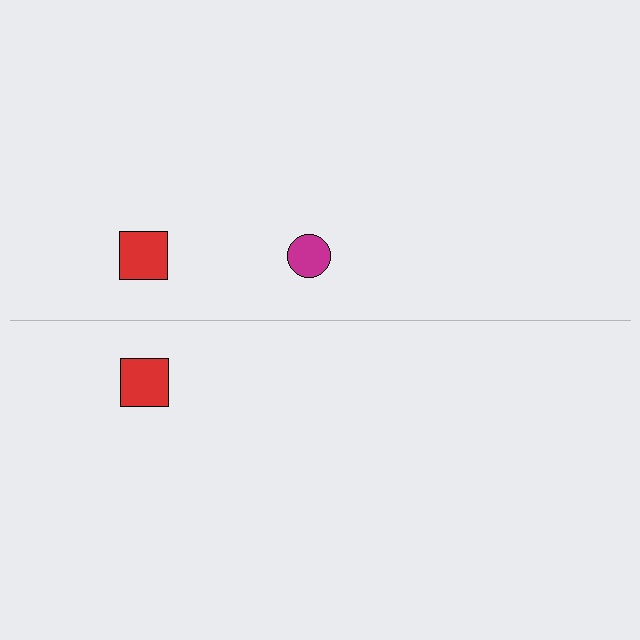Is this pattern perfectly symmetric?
No, the pattern is not perfectly symmetric. A magenta circle is missing from the bottom side.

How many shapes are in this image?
There are 3 shapes in this image.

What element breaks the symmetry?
A magenta circle is missing from the bottom side.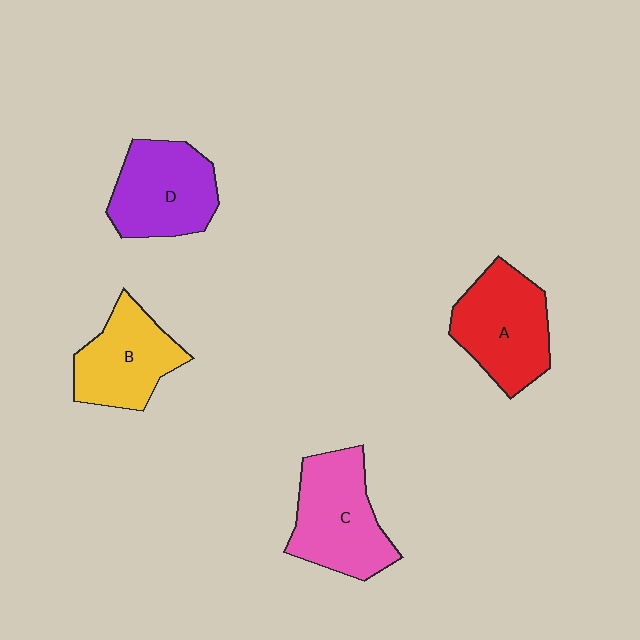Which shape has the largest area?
Shape C (pink).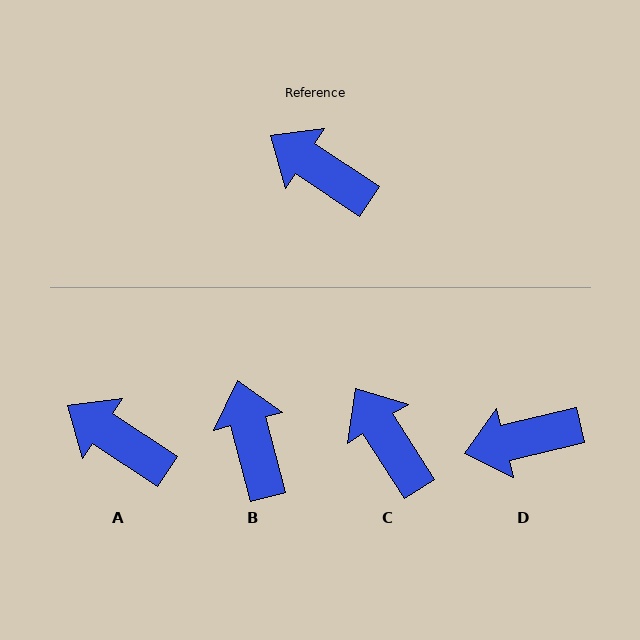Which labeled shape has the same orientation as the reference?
A.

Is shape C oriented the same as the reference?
No, it is off by about 24 degrees.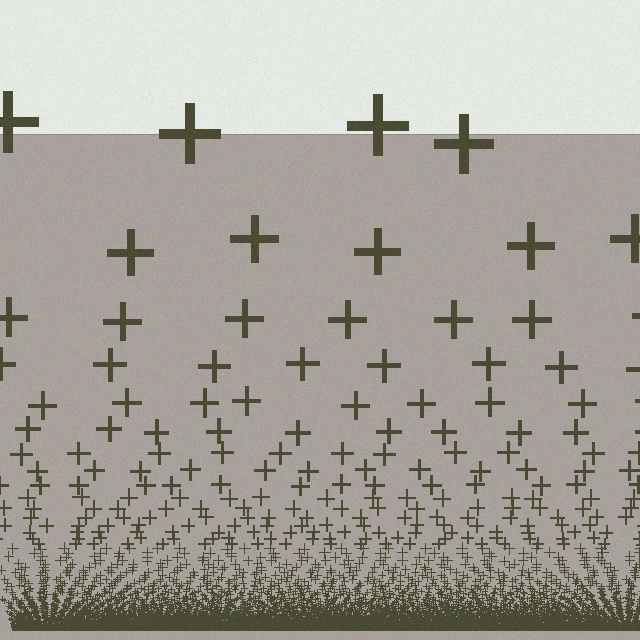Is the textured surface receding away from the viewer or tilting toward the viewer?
The surface appears to tilt toward the viewer. Texture elements get larger and sparser toward the top.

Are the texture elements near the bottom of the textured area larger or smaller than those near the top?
Smaller. The gradient is inverted — elements near the bottom are smaller and denser.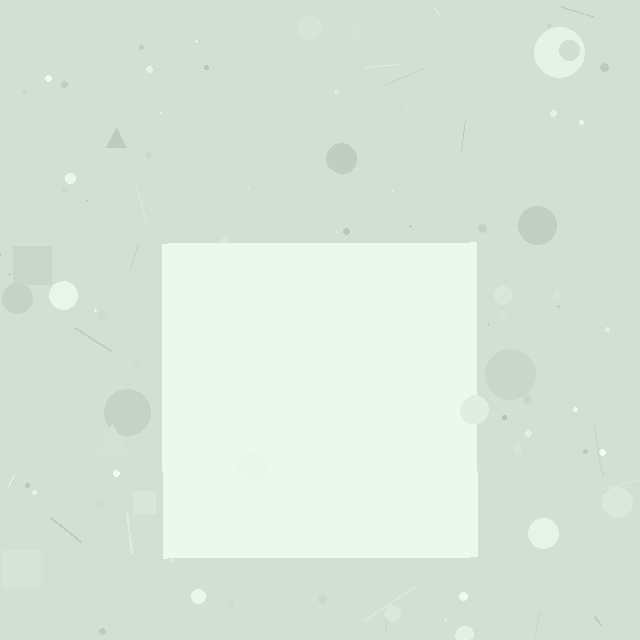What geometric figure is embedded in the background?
A square is embedded in the background.